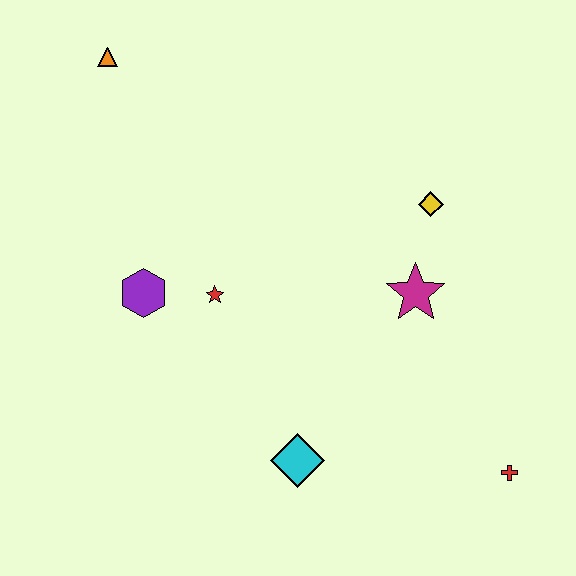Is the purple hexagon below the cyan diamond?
No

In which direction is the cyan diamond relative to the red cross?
The cyan diamond is to the left of the red cross.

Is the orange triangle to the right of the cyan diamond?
No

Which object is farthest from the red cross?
The orange triangle is farthest from the red cross.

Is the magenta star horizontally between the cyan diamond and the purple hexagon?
No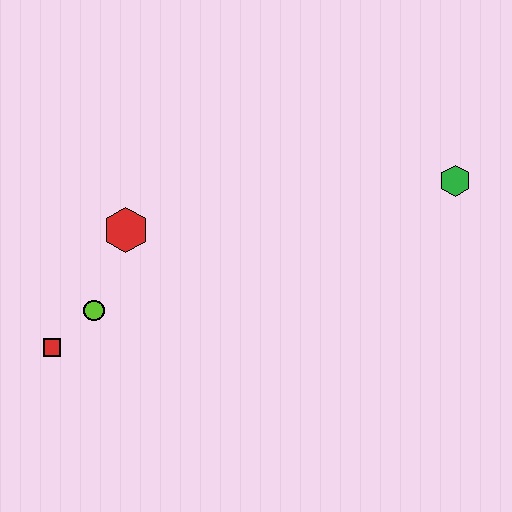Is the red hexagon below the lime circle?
No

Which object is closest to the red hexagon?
The lime circle is closest to the red hexagon.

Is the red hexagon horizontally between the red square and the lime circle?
No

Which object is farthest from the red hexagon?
The green hexagon is farthest from the red hexagon.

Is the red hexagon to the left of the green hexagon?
Yes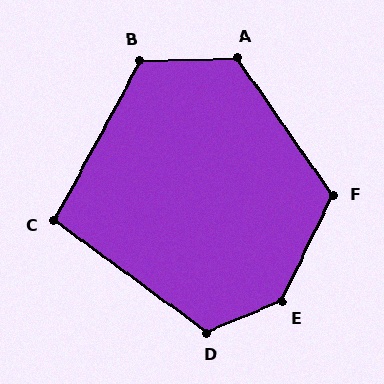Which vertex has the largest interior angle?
E, at approximately 139 degrees.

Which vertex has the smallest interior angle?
C, at approximately 98 degrees.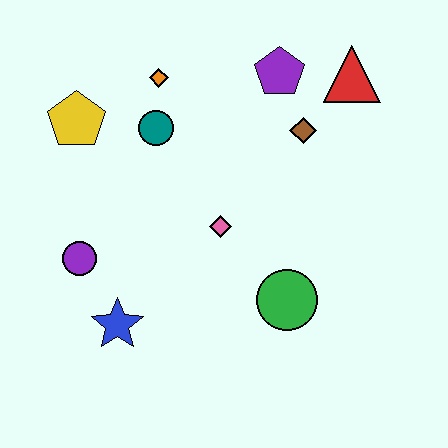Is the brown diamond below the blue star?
No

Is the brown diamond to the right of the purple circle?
Yes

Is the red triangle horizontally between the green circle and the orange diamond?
No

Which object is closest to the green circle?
The pink diamond is closest to the green circle.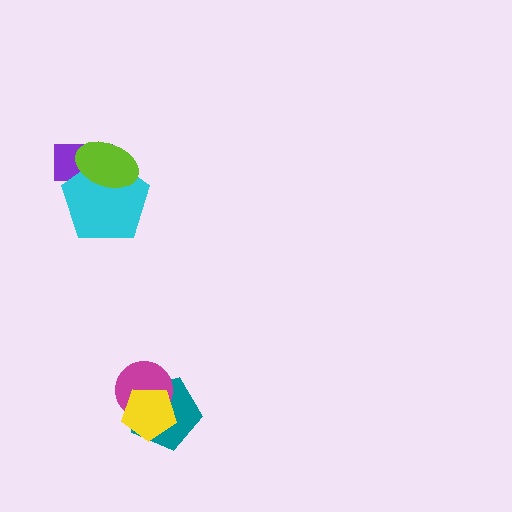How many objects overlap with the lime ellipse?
2 objects overlap with the lime ellipse.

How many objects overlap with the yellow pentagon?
2 objects overlap with the yellow pentagon.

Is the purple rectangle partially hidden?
Yes, it is partially covered by another shape.